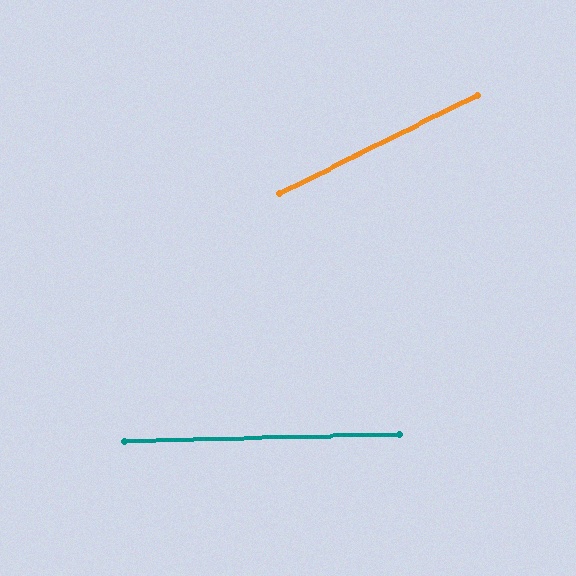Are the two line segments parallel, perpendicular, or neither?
Neither parallel nor perpendicular — they differ by about 25°.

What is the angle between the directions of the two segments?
Approximately 25 degrees.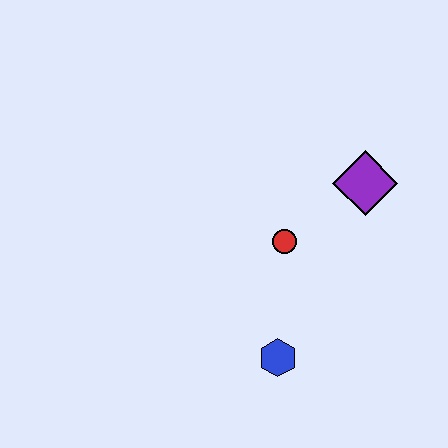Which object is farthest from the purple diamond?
The blue hexagon is farthest from the purple diamond.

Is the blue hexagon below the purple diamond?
Yes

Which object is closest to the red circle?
The purple diamond is closest to the red circle.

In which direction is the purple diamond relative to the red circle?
The purple diamond is to the right of the red circle.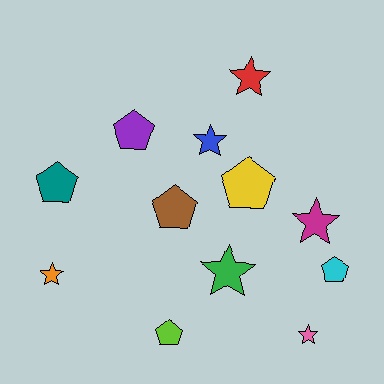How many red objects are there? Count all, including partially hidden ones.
There is 1 red object.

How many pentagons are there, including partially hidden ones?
There are 6 pentagons.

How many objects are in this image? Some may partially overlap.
There are 12 objects.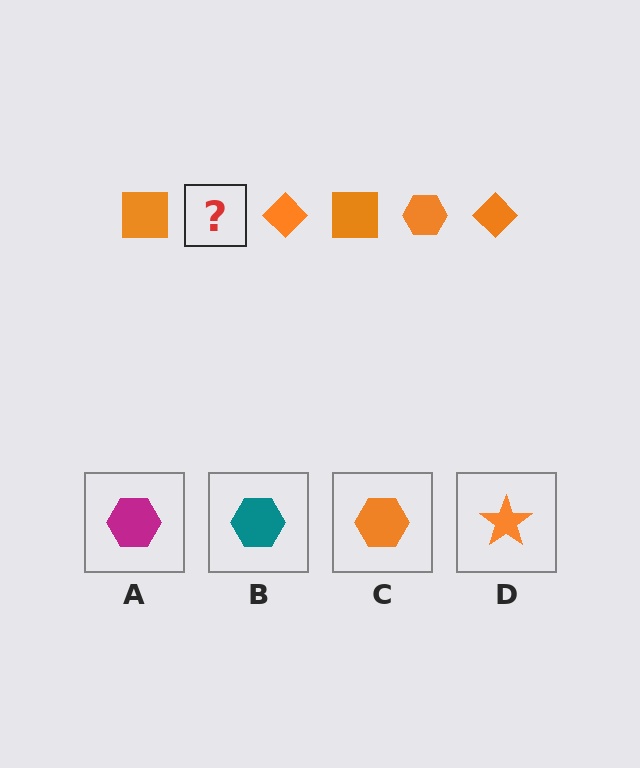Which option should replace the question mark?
Option C.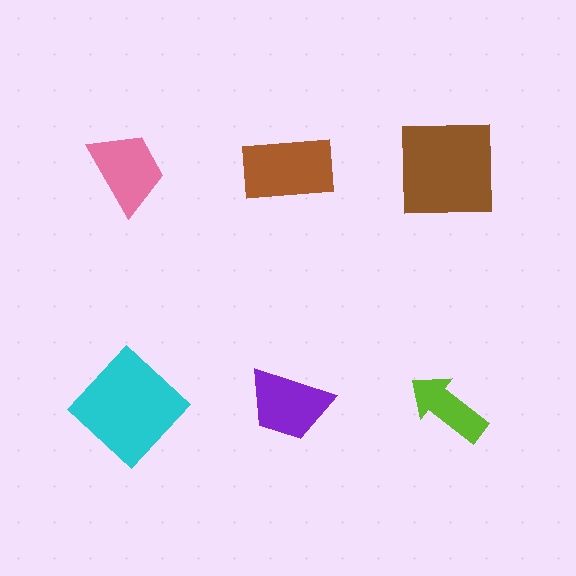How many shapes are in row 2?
3 shapes.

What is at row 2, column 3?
A lime arrow.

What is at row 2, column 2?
A purple trapezoid.